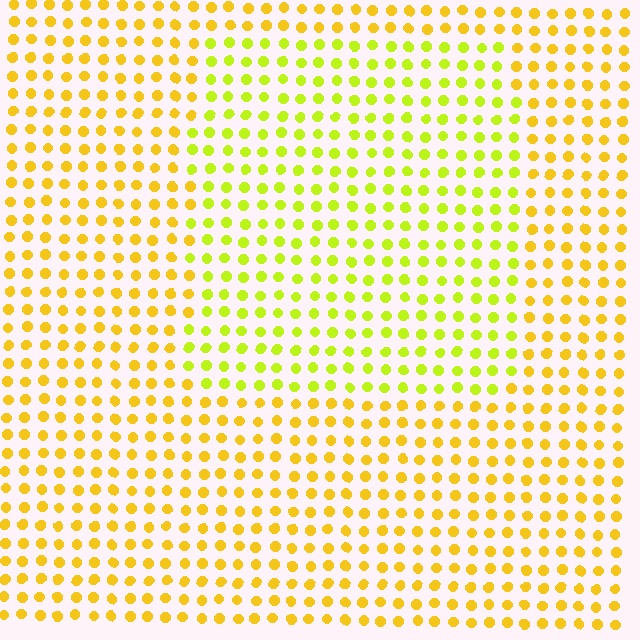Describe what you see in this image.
The image is filled with small yellow elements in a uniform arrangement. A rectangle-shaped region is visible where the elements are tinted to a slightly different hue, forming a subtle color boundary.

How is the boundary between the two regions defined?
The boundary is defined purely by a slight shift in hue (about 28 degrees). Spacing, size, and orientation are identical on both sides.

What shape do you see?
I see a rectangle.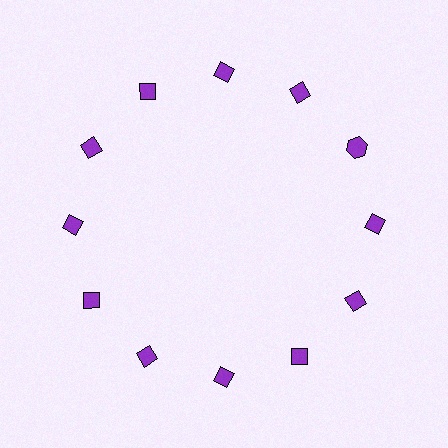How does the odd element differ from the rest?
It has a different shape: hexagon instead of diamond.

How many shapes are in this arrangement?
There are 12 shapes arranged in a ring pattern.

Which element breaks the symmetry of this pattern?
The purple hexagon at roughly the 2 o'clock position breaks the symmetry. All other shapes are purple diamonds.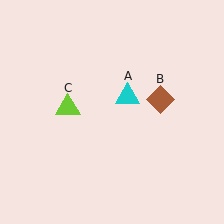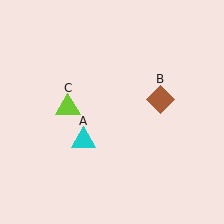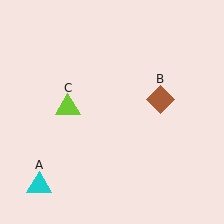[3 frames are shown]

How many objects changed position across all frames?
1 object changed position: cyan triangle (object A).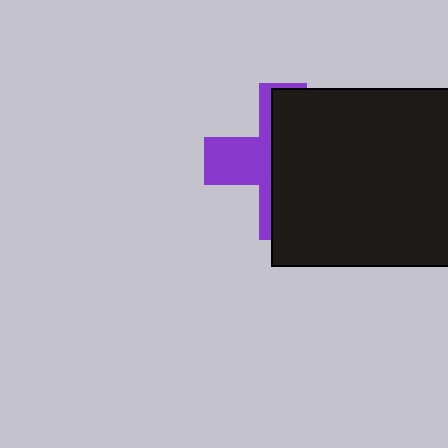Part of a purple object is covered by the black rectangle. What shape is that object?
It is a cross.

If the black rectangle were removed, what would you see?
You would see the complete purple cross.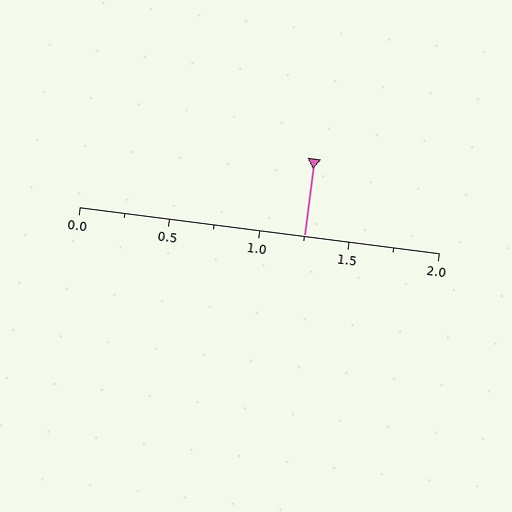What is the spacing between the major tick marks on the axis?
The major ticks are spaced 0.5 apart.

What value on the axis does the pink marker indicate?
The marker indicates approximately 1.25.